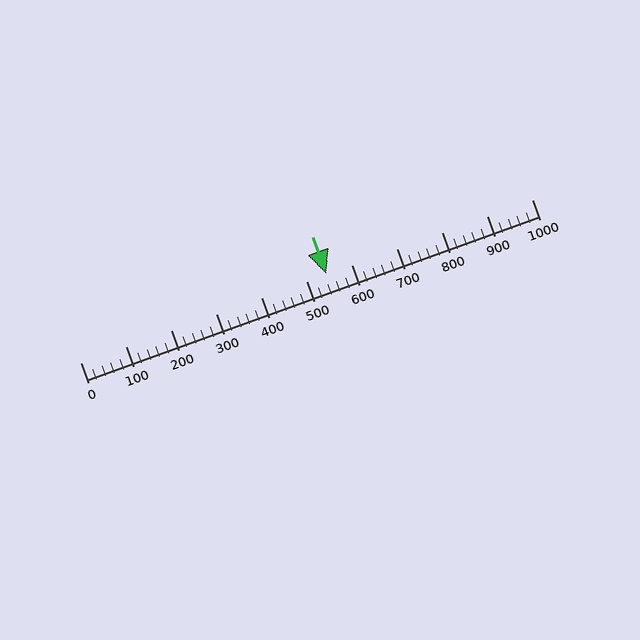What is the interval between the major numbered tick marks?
The major tick marks are spaced 100 units apart.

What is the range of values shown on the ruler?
The ruler shows values from 0 to 1000.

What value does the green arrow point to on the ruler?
The green arrow points to approximately 544.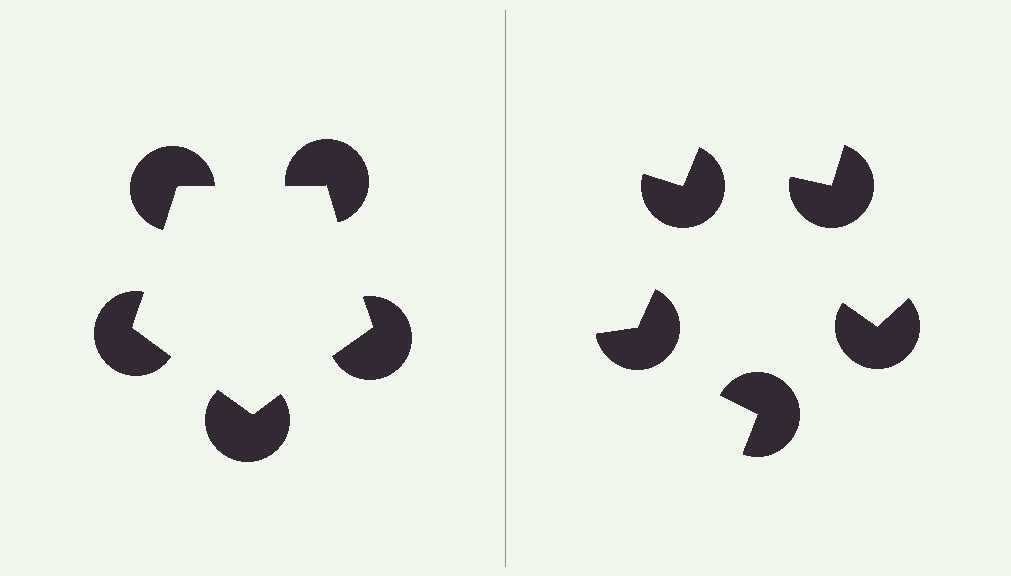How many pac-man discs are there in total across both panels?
10 — 5 on each side.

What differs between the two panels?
The pac-man discs are positioned identically on both sides; only the wedge orientations differ. On the left they align to a pentagon; on the right they are misaligned.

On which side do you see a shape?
An illusory pentagon appears on the left side. On the right side the wedge cuts are rotated, so no coherent shape forms.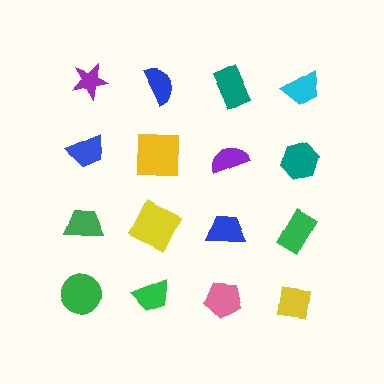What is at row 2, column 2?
A yellow square.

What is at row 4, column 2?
A green trapezoid.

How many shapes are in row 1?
4 shapes.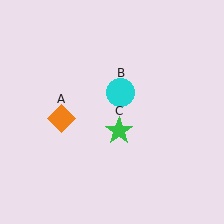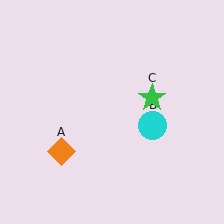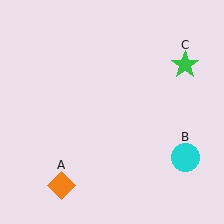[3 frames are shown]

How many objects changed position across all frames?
3 objects changed position: orange diamond (object A), cyan circle (object B), green star (object C).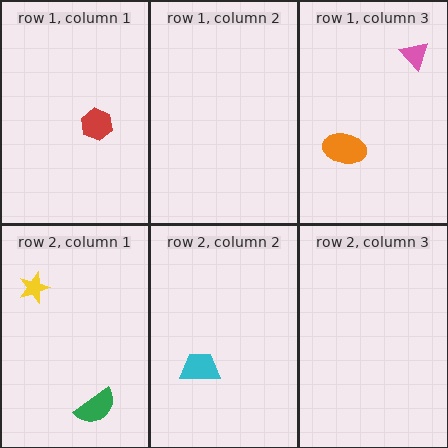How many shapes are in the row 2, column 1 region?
2.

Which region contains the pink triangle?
The row 1, column 3 region.